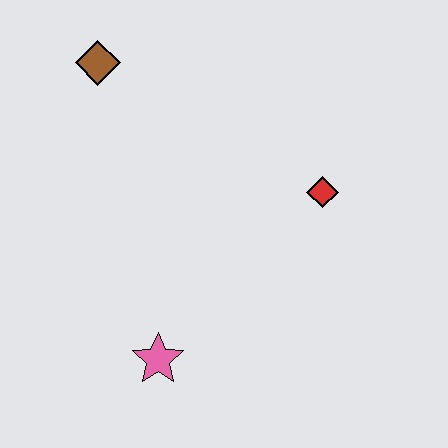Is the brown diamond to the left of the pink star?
Yes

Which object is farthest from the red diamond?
The brown diamond is farthest from the red diamond.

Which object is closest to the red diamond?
The pink star is closest to the red diamond.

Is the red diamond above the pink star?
Yes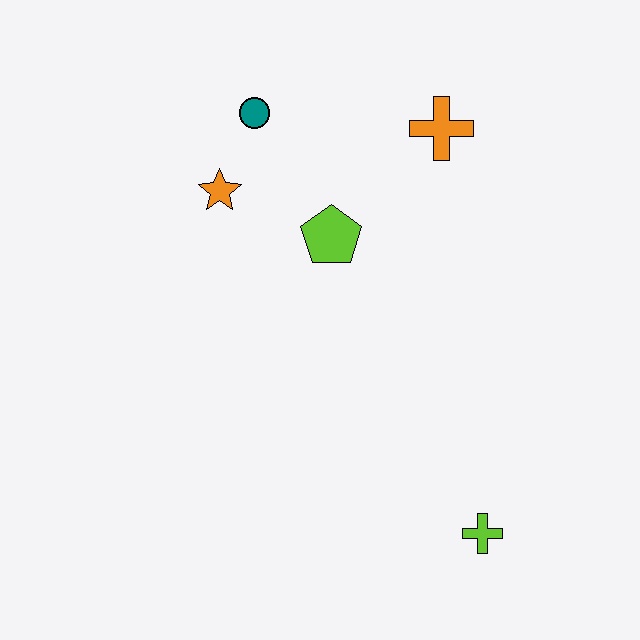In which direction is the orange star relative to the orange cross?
The orange star is to the left of the orange cross.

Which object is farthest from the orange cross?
The lime cross is farthest from the orange cross.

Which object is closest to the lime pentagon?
The orange star is closest to the lime pentagon.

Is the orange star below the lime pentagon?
No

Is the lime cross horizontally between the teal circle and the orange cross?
No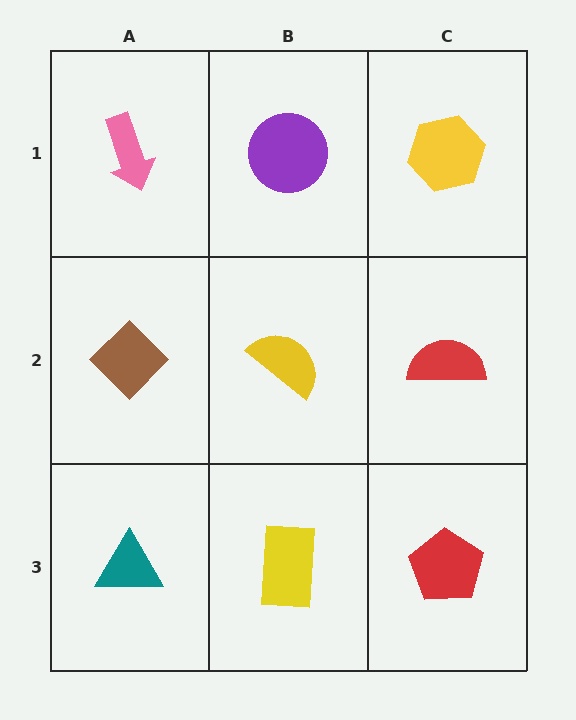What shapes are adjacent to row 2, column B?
A purple circle (row 1, column B), a yellow rectangle (row 3, column B), a brown diamond (row 2, column A), a red semicircle (row 2, column C).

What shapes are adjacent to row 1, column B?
A yellow semicircle (row 2, column B), a pink arrow (row 1, column A), a yellow hexagon (row 1, column C).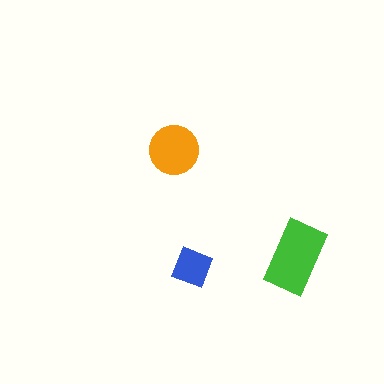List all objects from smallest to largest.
The blue diamond, the orange circle, the green rectangle.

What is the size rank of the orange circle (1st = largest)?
2nd.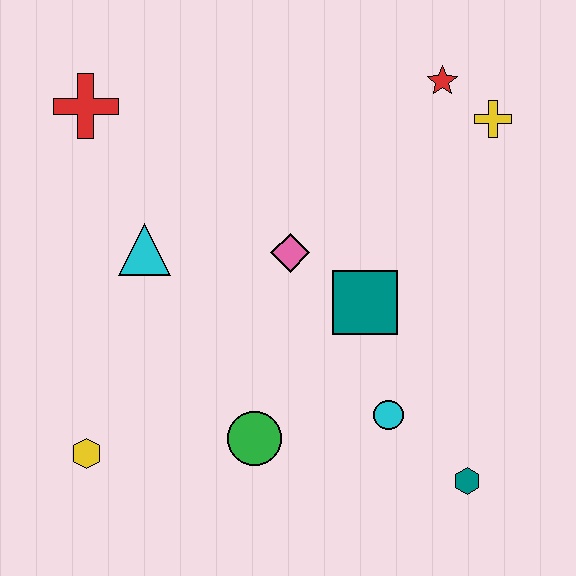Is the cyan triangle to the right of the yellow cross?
No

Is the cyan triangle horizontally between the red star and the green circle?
No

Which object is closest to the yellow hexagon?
The green circle is closest to the yellow hexagon.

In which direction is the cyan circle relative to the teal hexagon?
The cyan circle is to the left of the teal hexagon.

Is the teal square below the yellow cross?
Yes